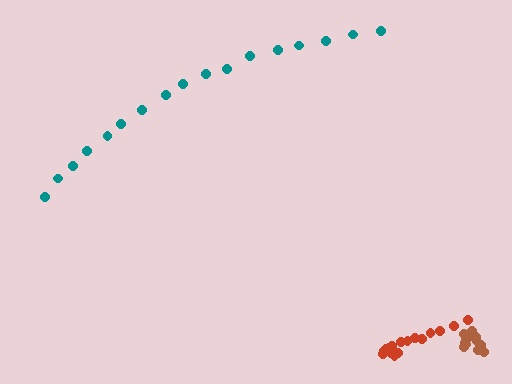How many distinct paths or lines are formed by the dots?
There are 3 distinct paths.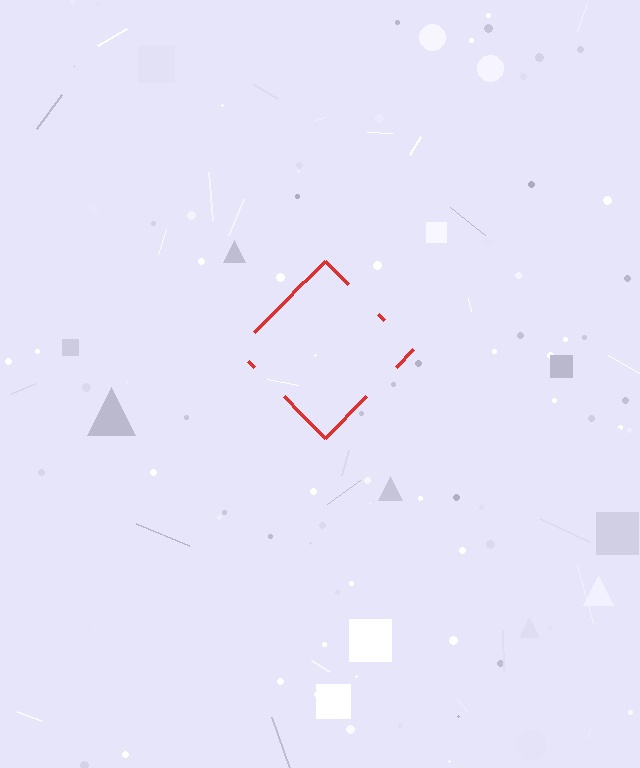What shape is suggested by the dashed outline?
The dashed outline suggests a diamond.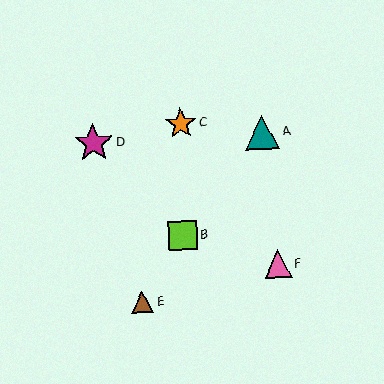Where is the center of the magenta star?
The center of the magenta star is at (94, 143).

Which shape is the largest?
The magenta star (labeled D) is the largest.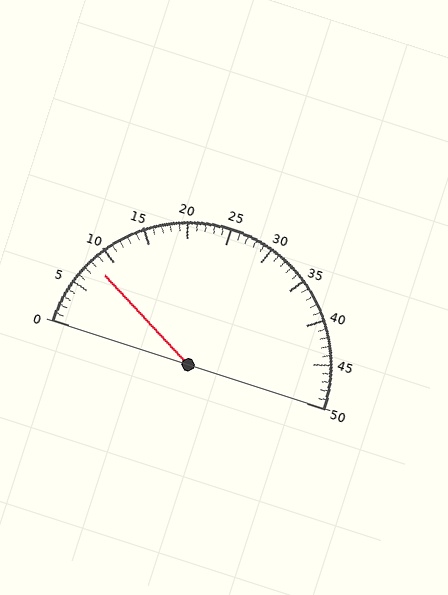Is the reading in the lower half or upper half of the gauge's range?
The reading is in the lower half of the range (0 to 50).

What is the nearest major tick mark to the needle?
The nearest major tick mark is 10.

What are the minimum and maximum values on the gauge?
The gauge ranges from 0 to 50.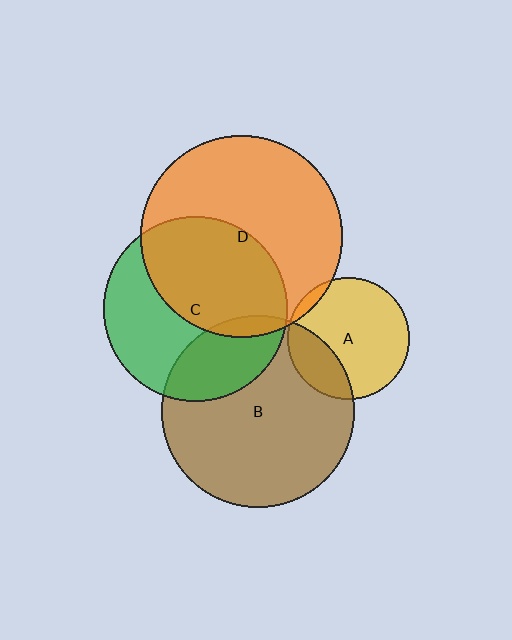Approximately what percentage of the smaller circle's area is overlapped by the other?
Approximately 50%.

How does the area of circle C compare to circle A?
Approximately 2.3 times.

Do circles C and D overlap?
Yes.